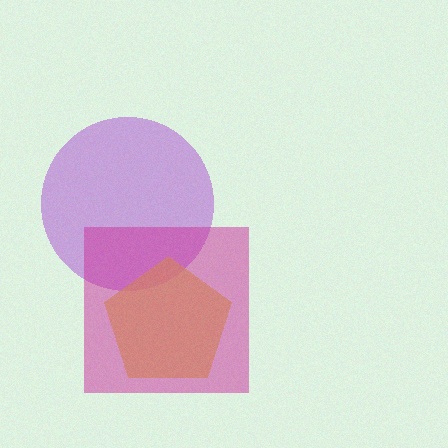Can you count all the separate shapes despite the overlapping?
Yes, there are 3 separate shapes.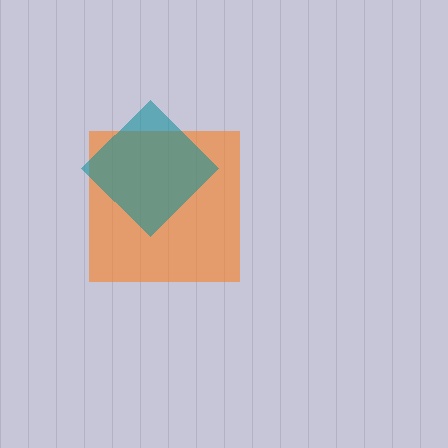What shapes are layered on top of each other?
The layered shapes are: an orange square, a teal diamond.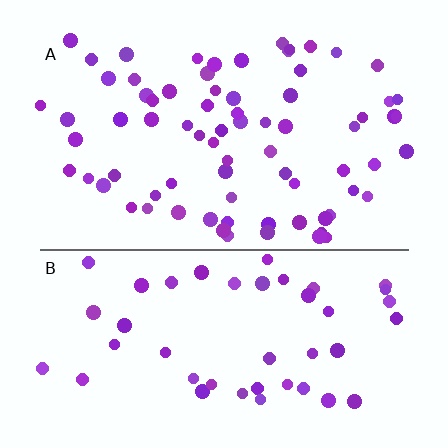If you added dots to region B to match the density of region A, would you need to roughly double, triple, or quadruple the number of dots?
Approximately double.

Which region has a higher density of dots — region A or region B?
A (the top).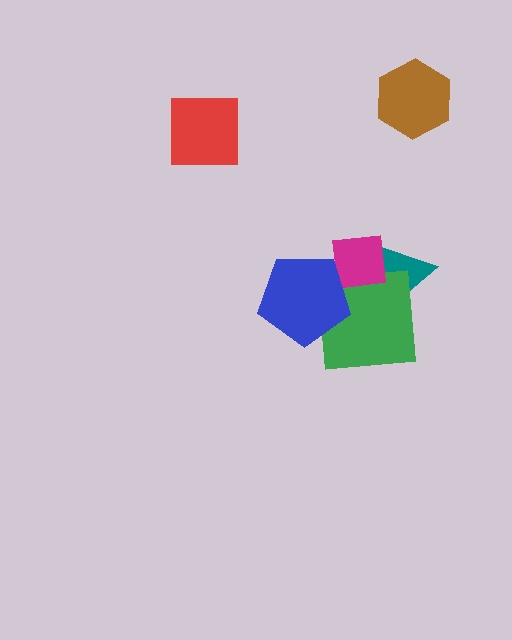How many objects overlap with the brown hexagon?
0 objects overlap with the brown hexagon.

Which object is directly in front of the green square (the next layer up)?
The magenta square is directly in front of the green square.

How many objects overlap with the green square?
3 objects overlap with the green square.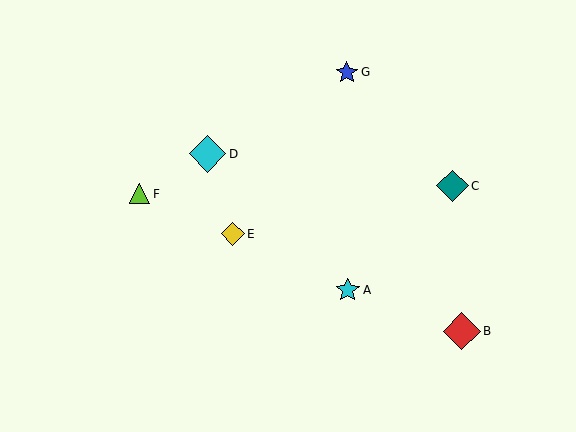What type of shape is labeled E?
Shape E is a yellow diamond.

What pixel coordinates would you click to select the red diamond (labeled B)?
Click at (462, 331) to select the red diamond B.